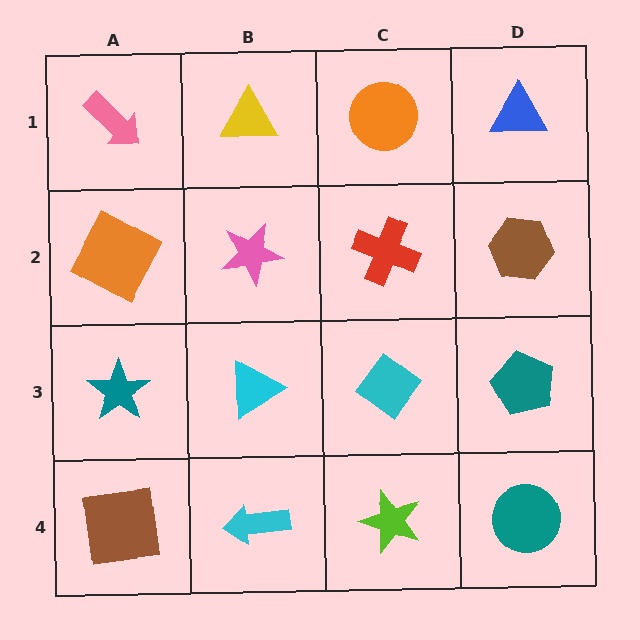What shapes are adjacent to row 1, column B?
A pink star (row 2, column B), a pink arrow (row 1, column A), an orange circle (row 1, column C).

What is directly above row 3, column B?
A pink star.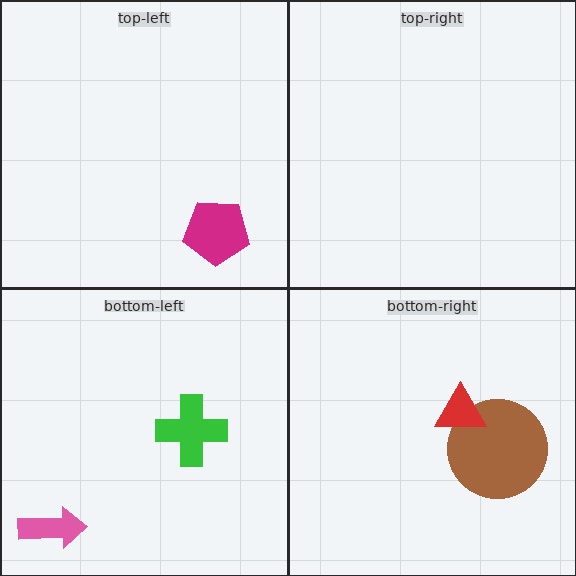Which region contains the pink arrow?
The bottom-left region.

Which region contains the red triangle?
The bottom-right region.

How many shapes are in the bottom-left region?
2.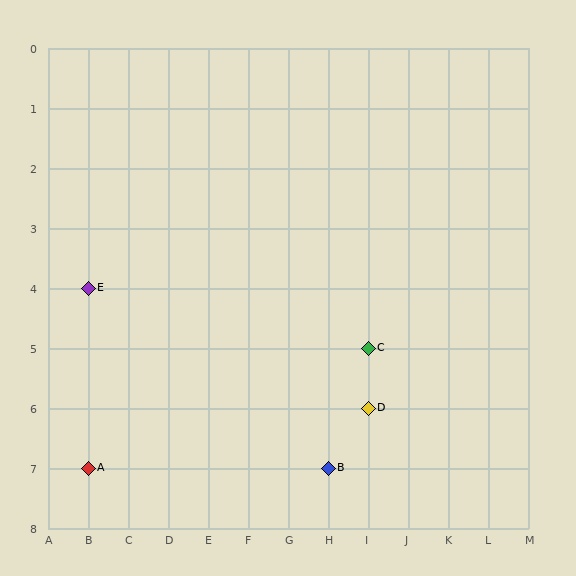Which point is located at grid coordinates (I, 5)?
Point C is at (I, 5).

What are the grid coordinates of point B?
Point B is at grid coordinates (H, 7).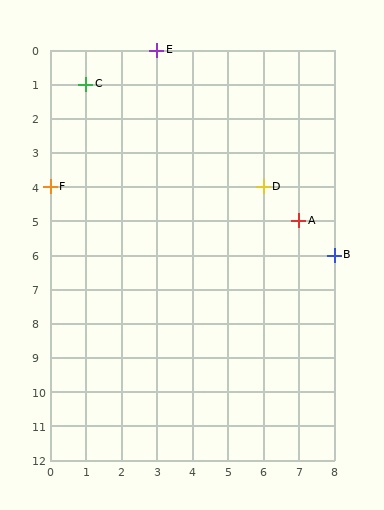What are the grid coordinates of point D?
Point D is at grid coordinates (6, 4).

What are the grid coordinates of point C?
Point C is at grid coordinates (1, 1).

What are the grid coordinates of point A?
Point A is at grid coordinates (7, 5).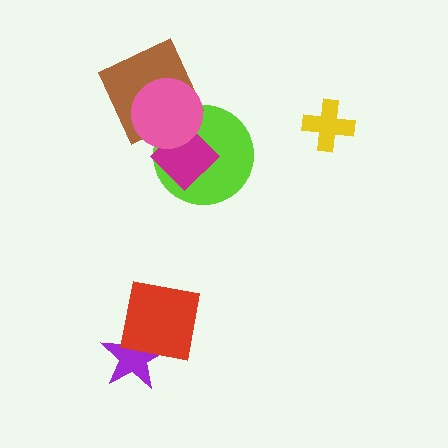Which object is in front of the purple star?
The red square is in front of the purple star.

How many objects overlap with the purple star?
1 object overlaps with the purple star.